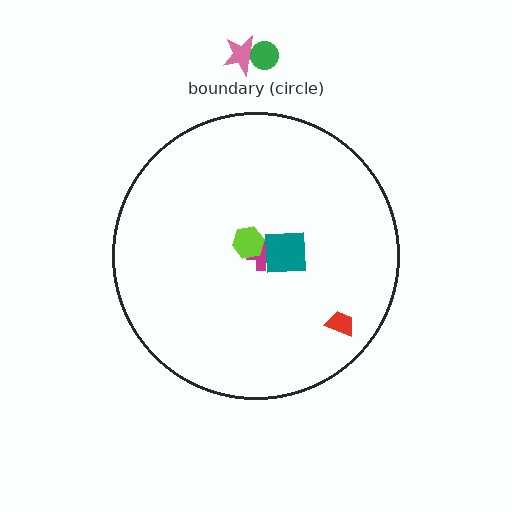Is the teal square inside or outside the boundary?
Inside.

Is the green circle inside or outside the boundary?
Outside.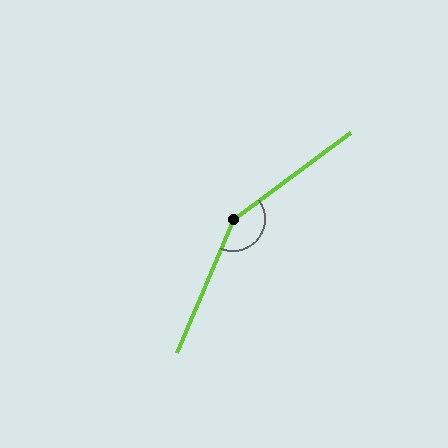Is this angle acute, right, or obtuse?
It is obtuse.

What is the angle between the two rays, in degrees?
Approximately 149 degrees.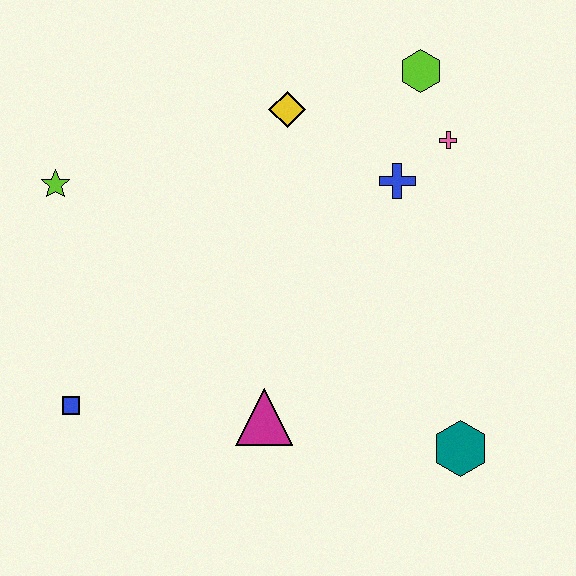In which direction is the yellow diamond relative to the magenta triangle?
The yellow diamond is above the magenta triangle.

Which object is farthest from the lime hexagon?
The blue square is farthest from the lime hexagon.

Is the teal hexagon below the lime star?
Yes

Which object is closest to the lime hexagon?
The pink cross is closest to the lime hexagon.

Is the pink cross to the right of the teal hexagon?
No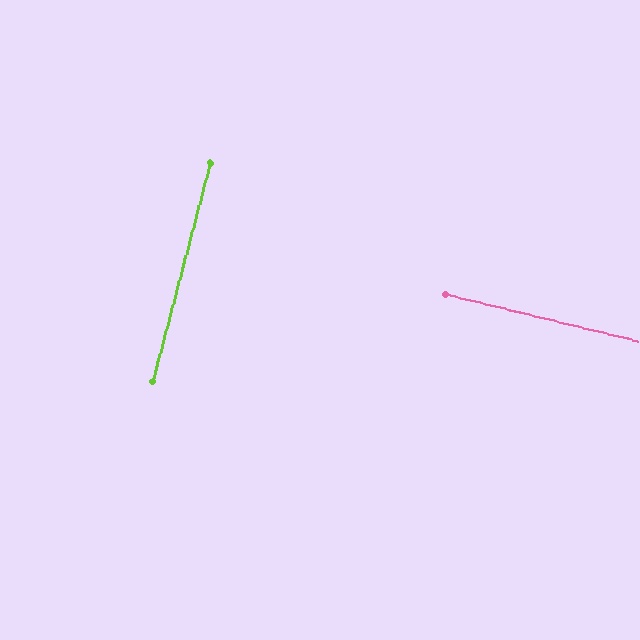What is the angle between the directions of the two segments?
Approximately 89 degrees.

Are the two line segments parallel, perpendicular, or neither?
Perpendicular — they meet at approximately 89°.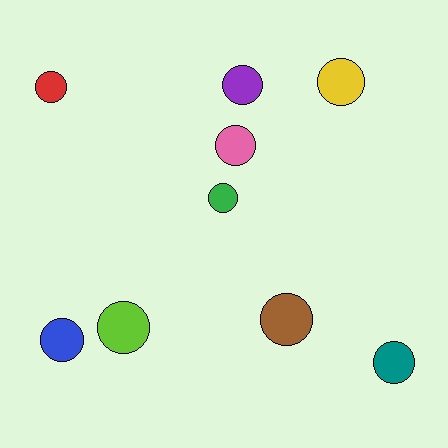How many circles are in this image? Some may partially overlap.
There are 9 circles.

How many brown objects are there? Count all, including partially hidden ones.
There is 1 brown object.